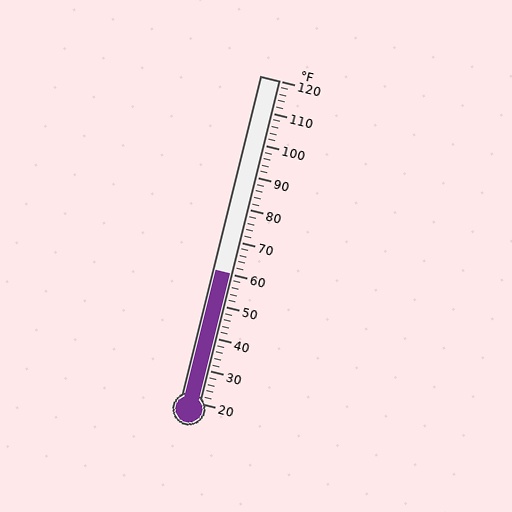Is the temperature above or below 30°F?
The temperature is above 30°F.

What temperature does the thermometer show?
The thermometer shows approximately 60°F.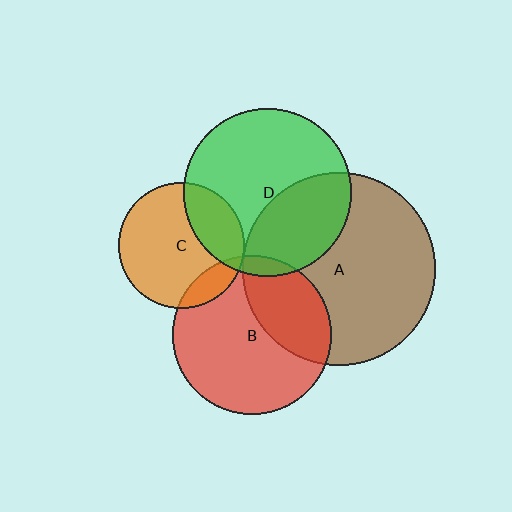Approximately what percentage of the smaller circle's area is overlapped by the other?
Approximately 15%.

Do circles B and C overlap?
Yes.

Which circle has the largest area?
Circle A (brown).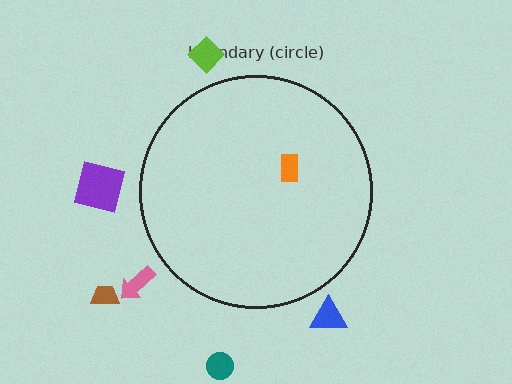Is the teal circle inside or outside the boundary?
Outside.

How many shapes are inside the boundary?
1 inside, 6 outside.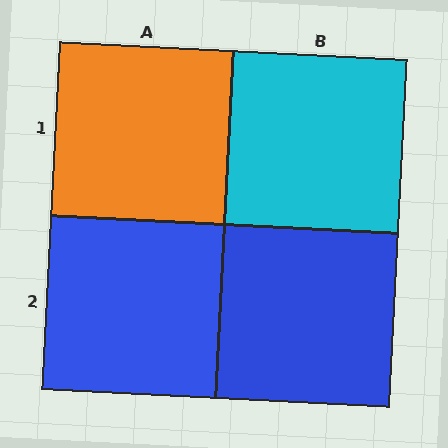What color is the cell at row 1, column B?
Cyan.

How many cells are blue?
2 cells are blue.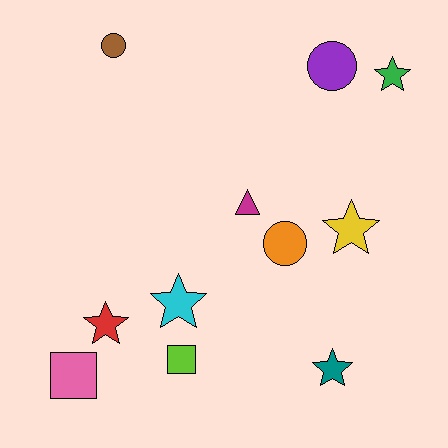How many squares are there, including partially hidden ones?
There are 2 squares.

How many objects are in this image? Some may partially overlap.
There are 11 objects.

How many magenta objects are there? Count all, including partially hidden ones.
There is 1 magenta object.